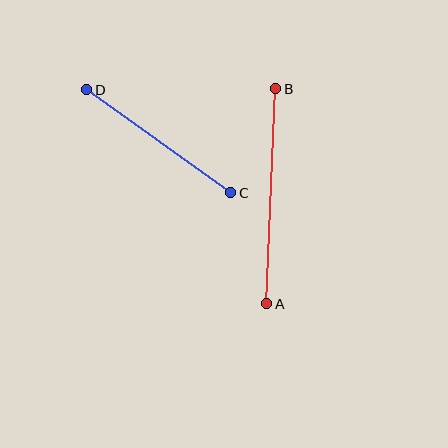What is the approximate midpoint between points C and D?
The midpoint is at approximately (159, 141) pixels.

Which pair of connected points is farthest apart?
Points A and B are farthest apart.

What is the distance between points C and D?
The distance is approximately 177 pixels.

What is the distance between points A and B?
The distance is approximately 215 pixels.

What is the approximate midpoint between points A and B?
The midpoint is at approximately (271, 196) pixels.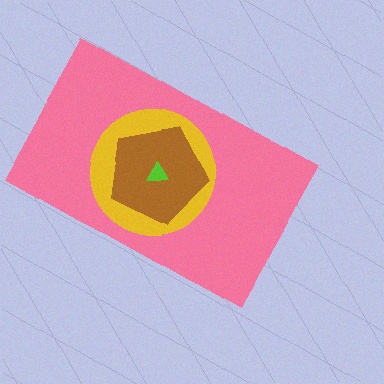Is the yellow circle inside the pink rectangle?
Yes.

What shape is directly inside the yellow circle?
The brown pentagon.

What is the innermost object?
The lime triangle.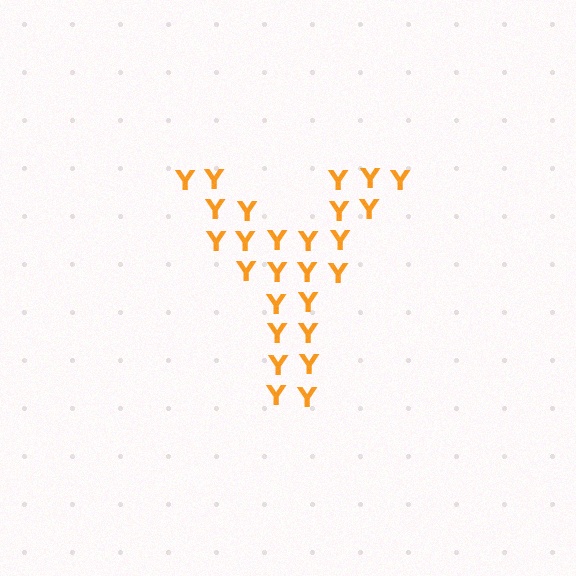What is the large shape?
The large shape is the letter Y.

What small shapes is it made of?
It is made of small letter Y's.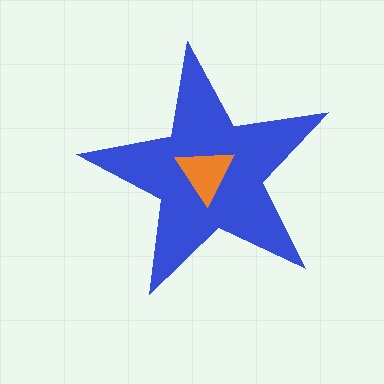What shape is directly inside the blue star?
The orange triangle.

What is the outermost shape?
The blue star.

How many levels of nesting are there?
2.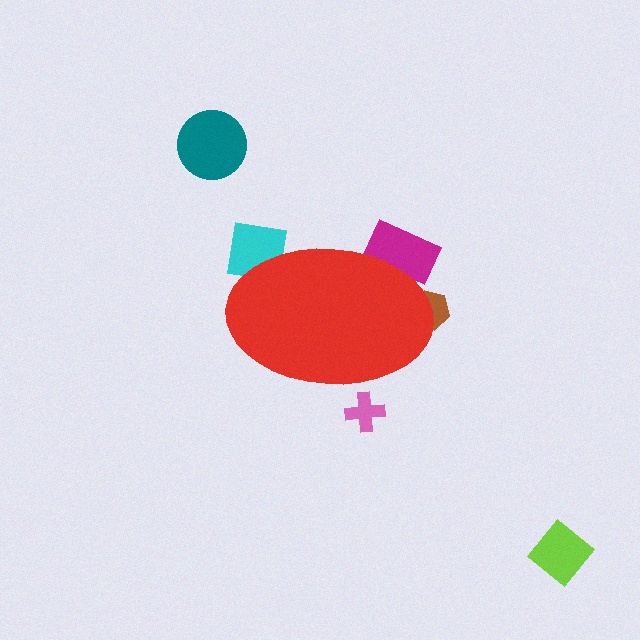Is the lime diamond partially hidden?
No, the lime diamond is fully visible.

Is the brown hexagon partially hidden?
Yes, the brown hexagon is partially hidden behind the red ellipse.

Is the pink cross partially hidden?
Yes, the pink cross is partially hidden behind the red ellipse.